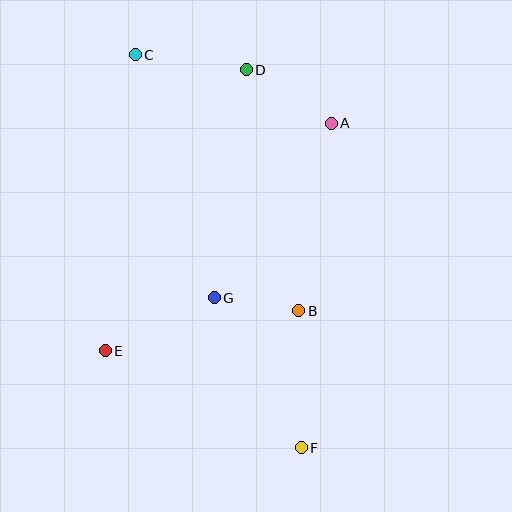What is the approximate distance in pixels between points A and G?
The distance between A and G is approximately 210 pixels.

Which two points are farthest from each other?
Points C and F are farthest from each other.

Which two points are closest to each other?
Points B and G are closest to each other.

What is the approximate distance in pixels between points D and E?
The distance between D and E is approximately 314 pixels.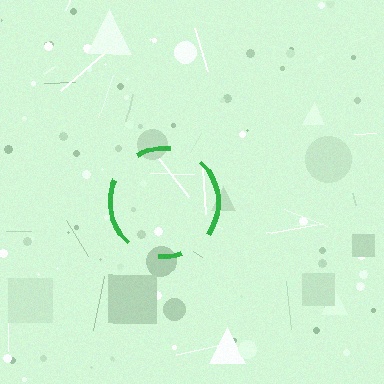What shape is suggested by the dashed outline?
The dashed outline suggests a circle.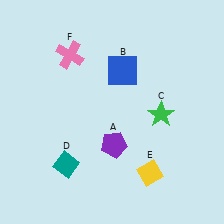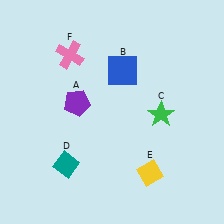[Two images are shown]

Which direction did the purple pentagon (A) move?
The purple pentagon (A) moved up.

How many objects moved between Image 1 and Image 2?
1 object moved between the two images.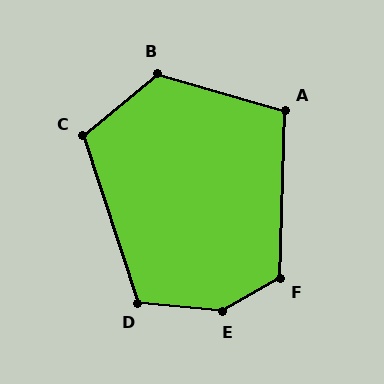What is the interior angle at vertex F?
Approximately 122 degrees (obtuse).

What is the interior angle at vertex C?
Approximately 111 degrees (obtuse).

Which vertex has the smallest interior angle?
A, at approximately 105 degrees.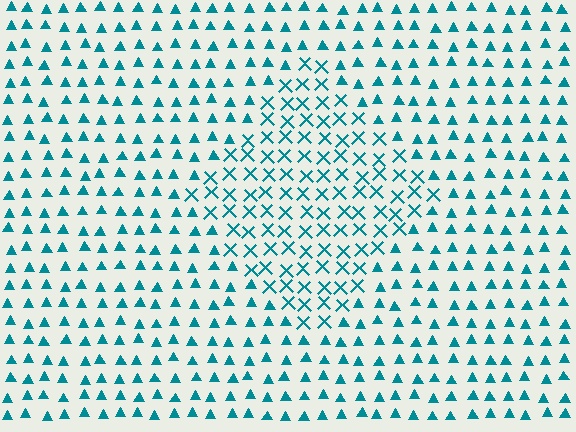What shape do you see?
I see a diamond.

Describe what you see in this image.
The image is filled with small teal elements arranged in a uniform grid. A diamond-shaped region contains X marks, while the surrounding area contains triangles. The boundary is defined purely by the change in element shape.